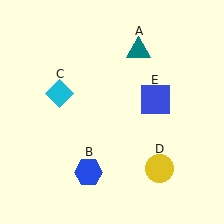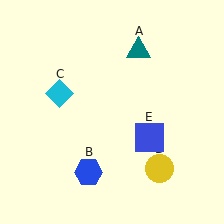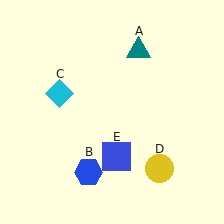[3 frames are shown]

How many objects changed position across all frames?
1 object changed position: blue square (object E).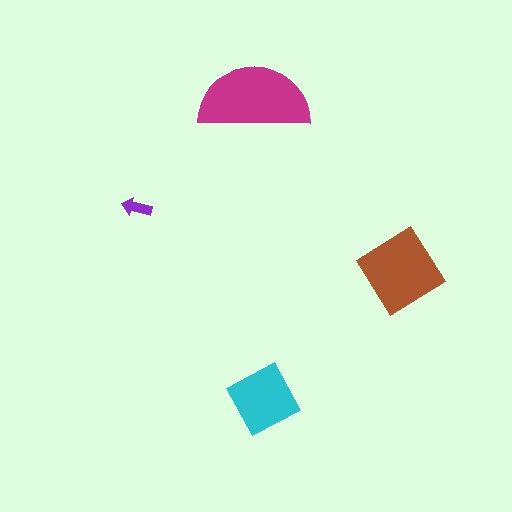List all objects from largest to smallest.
The magenta semicircle, the brown diamond, the cyan square, the purple arrow.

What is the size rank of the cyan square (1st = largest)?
3rd.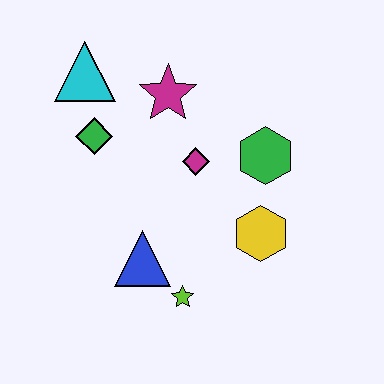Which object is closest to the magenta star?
The magenta diamond is closest to the magenta star.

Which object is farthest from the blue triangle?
The cyan triangle is farthest from the blue triangle.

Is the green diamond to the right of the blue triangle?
No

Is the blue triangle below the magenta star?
Yes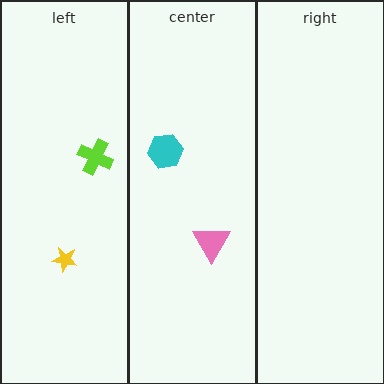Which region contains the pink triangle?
The center region.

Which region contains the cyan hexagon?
The center region.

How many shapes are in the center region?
2.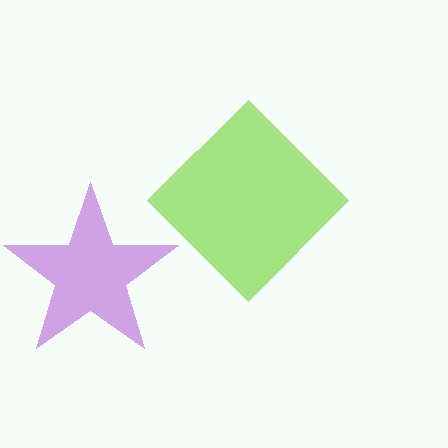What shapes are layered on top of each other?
The layered shapes are: a purple star, a lime diamond.